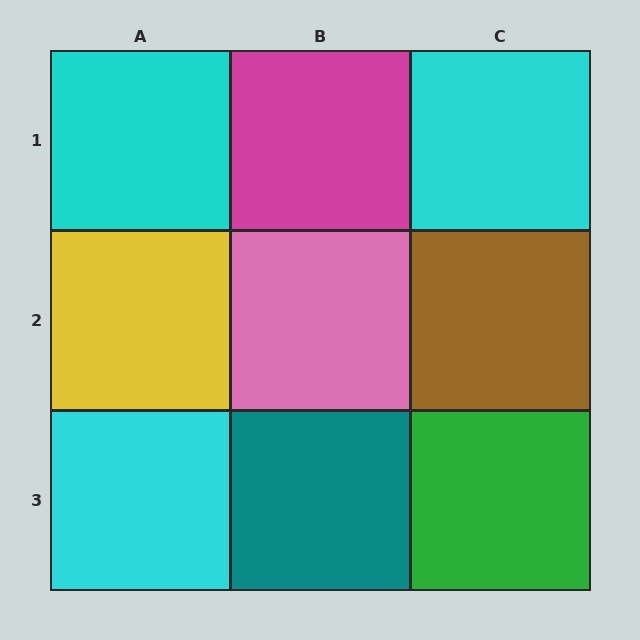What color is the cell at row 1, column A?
Cyan.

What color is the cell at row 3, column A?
Cyan.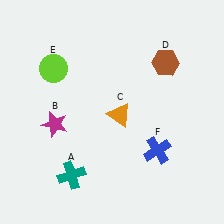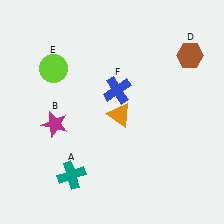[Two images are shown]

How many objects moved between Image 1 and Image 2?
2 objects moved between the two images.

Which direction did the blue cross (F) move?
The blue cross (F) moved up.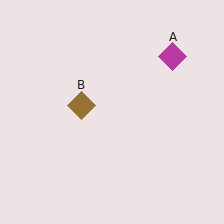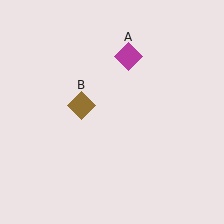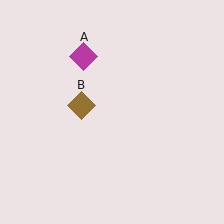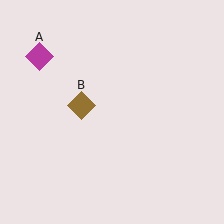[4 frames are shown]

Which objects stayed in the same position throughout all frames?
Brown diamond (object B) remained stationary.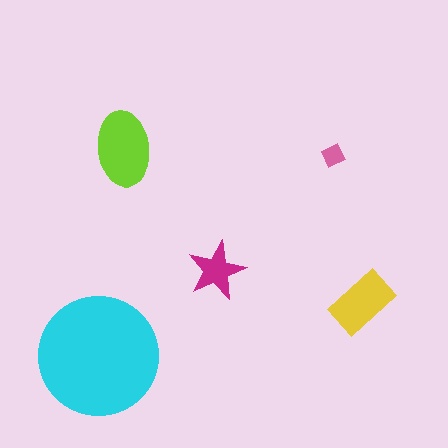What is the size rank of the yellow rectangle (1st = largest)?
3rd.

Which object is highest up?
The lime ellipse is topmost.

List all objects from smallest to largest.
The pink diamond, the magenta star, the yellow rectangle, the lime ellipse, the cyan circle.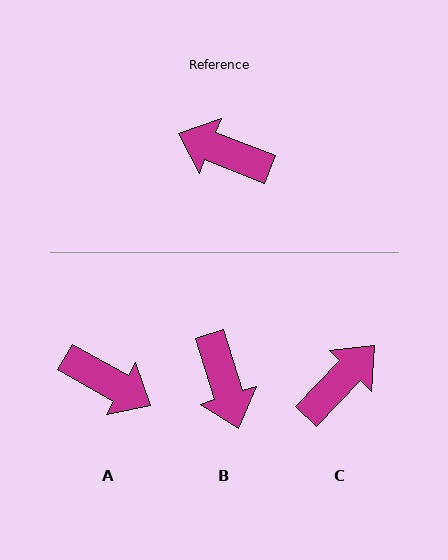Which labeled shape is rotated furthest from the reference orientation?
A, about 172 degrees away.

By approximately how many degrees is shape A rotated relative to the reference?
Approximately 172 degrees counter-clockwise.